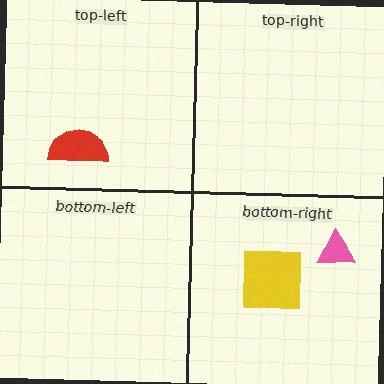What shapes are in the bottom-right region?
The yellow square, the pink triangle.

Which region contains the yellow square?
The bottom-right region.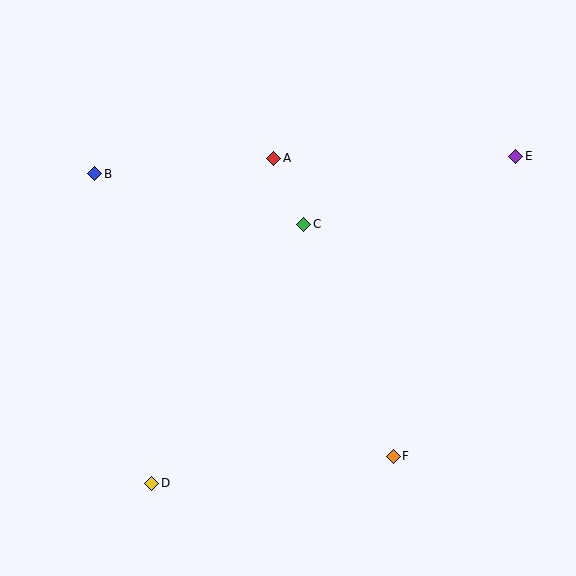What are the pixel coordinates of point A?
Point A is at (274, 158).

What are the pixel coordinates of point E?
Point E is at (516, 156).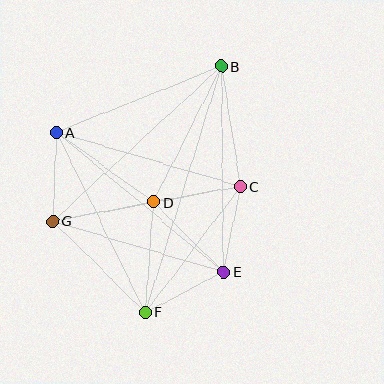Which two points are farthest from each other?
Points B and F are farthest from each other.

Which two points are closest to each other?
Points C and E are closest to each other.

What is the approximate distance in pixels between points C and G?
The distance between C and G is approximately 190 pixels.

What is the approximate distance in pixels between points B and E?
The distance between B and E is approximately 206 pixels.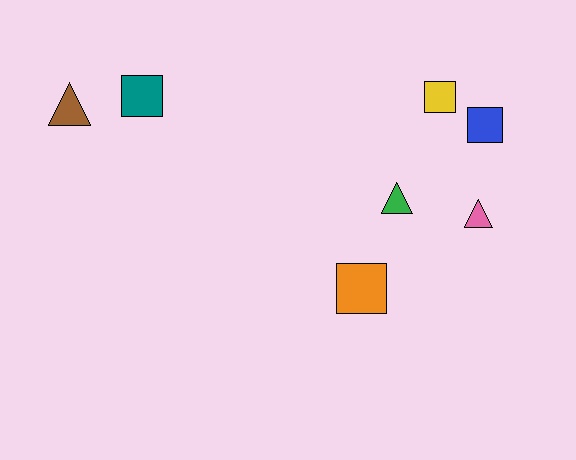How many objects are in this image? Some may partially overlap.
There are 7 objects.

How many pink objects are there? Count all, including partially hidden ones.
There is 1 pink object.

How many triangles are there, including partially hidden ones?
There are 3 triangles.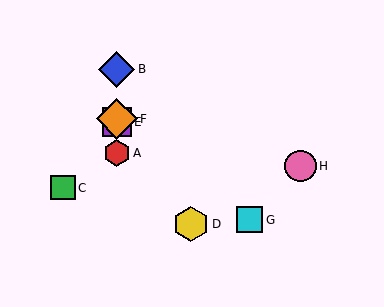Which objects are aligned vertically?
Objects A, B, E, F are aligned vertically.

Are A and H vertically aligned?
No, A is at x≈117 and H is at x≈301.